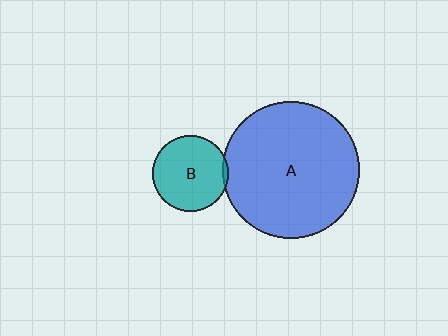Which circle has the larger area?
Circle A (blue).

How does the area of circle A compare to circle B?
Approximately 3.3 times.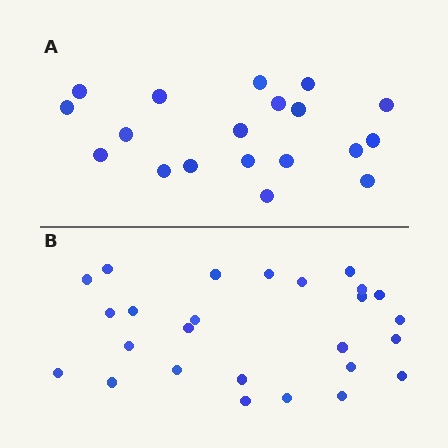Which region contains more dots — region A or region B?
Region B (the bottom region) has more dots.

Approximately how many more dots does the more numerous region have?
Region B has roughly 8 or so more dots than region A.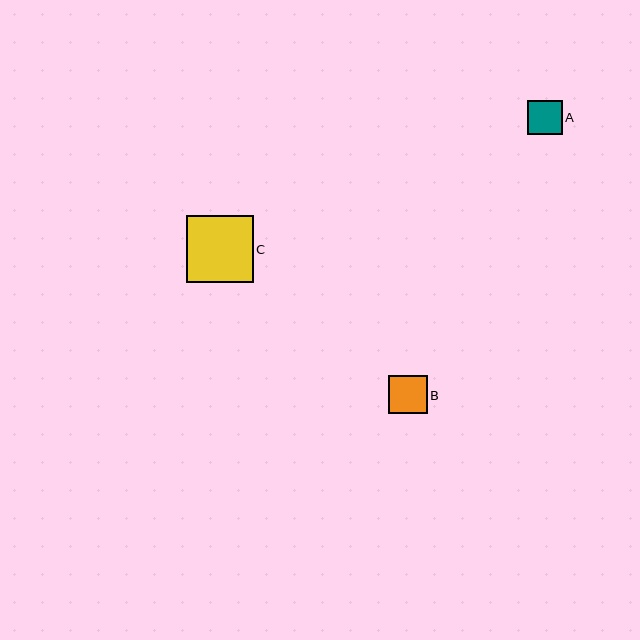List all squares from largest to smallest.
From largest to smallest: C, B, A.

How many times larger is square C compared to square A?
Square C is approximately 1.9 times the size of square A.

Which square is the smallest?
Square A is the smallest with a size of approximately 34 pixels.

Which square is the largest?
Square C is the largest with a size of approximately 67 pixels.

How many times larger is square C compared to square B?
Square C is approximately 1.7 times the size of square B.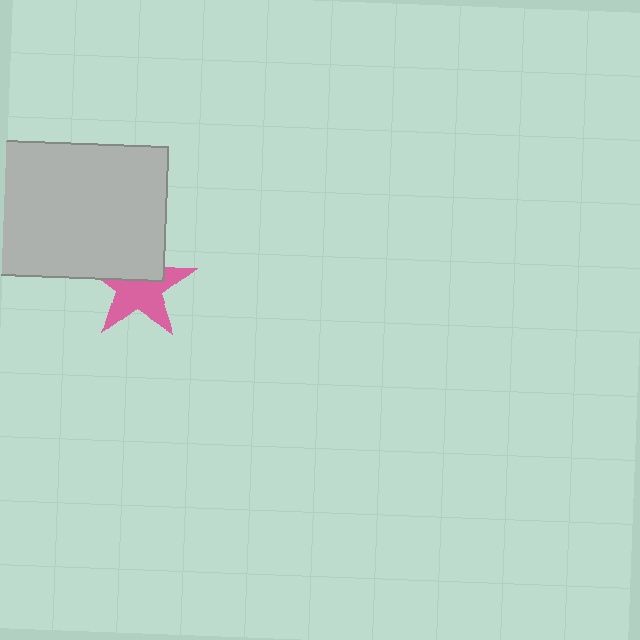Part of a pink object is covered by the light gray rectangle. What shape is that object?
It is a star.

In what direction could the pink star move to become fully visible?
The pink star could move down. That would shift it out from behind the light gray rectangle entirely.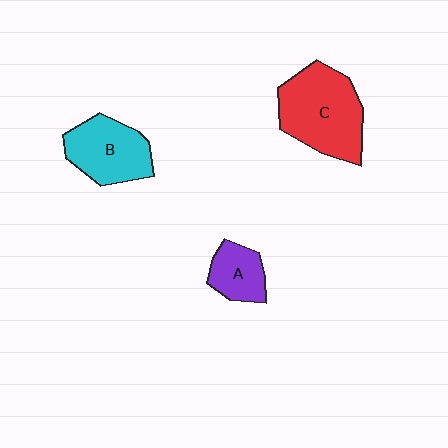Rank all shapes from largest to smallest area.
From largest to smallest: C (red), B (cyan), A (purple).